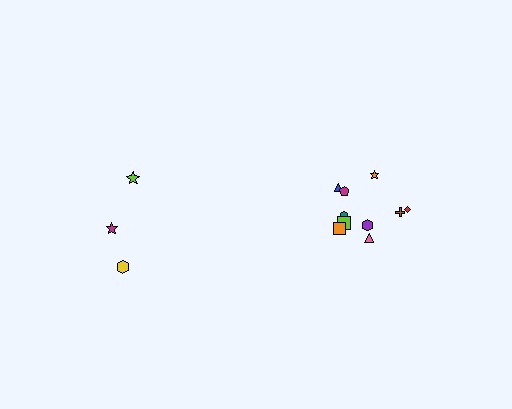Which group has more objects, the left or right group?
The right group.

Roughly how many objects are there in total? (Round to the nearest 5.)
Roughly 15 objects in total.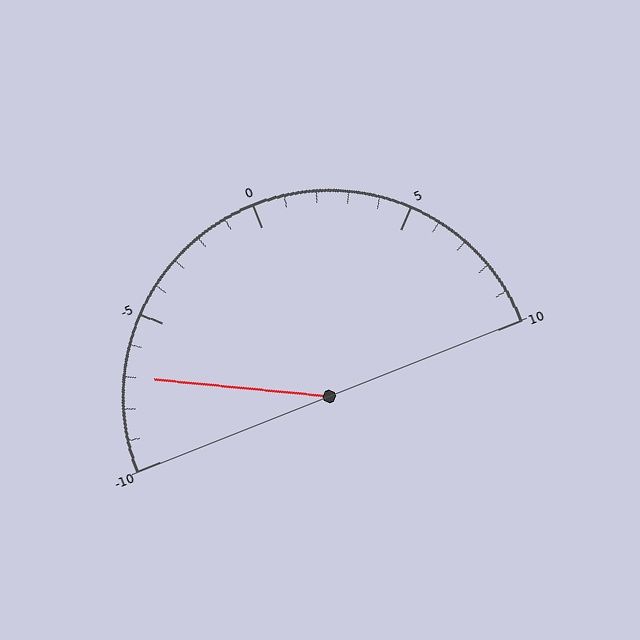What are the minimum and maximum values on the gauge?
The gauge ranges from -10 to 10.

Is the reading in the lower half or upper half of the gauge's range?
The reading is in the lower half of the range (-10 to 10).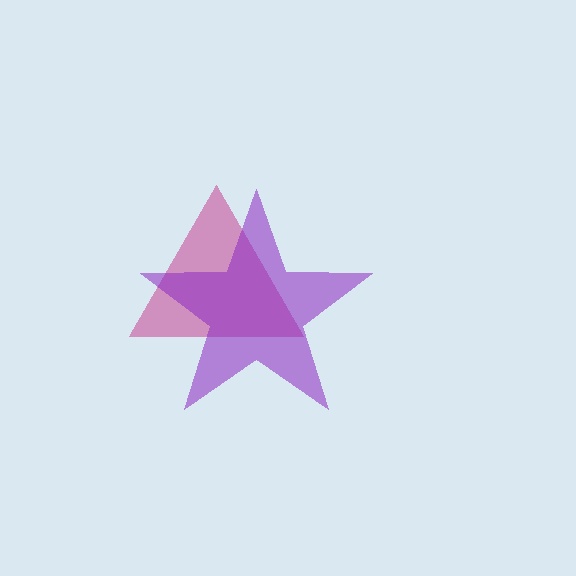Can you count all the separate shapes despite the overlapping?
Yes, there are 2 separate shapes.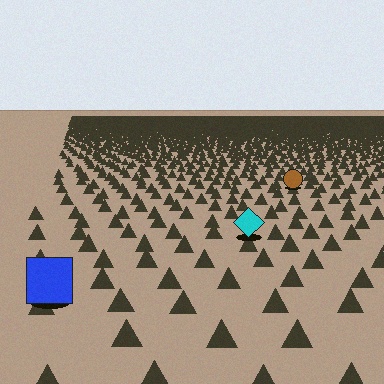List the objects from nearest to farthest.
From nearest to farthest: the blue square, the cyan diamond, the brown circle.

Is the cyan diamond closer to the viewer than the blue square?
No. The blue square is closer — you can tell from the texture gradient: the ground texture is coarser near it.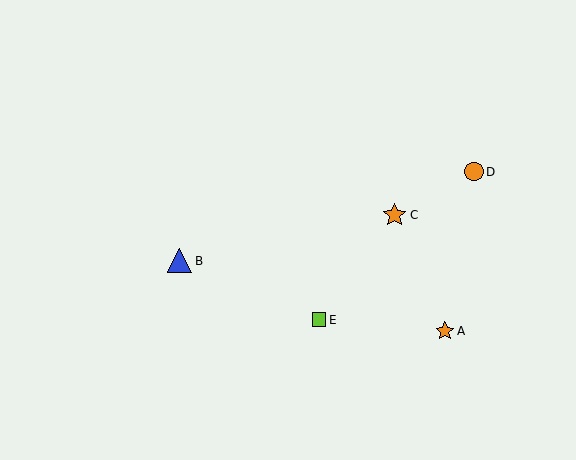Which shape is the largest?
The blue triangle (labeled B) is the largest.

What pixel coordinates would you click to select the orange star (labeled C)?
Click at (395, 215) to select the orange star C.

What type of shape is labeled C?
Shape C is an orange star.